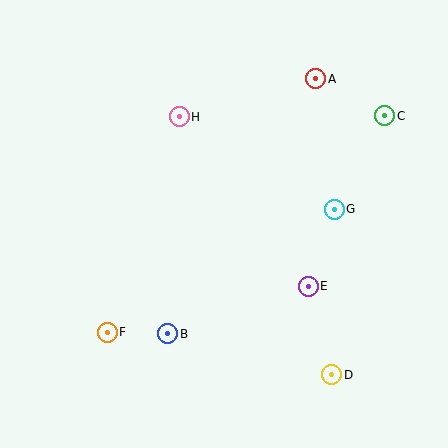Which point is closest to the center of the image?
Point E at (308, 286) is closest to the center.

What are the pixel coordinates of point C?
Point C is at (385, 116).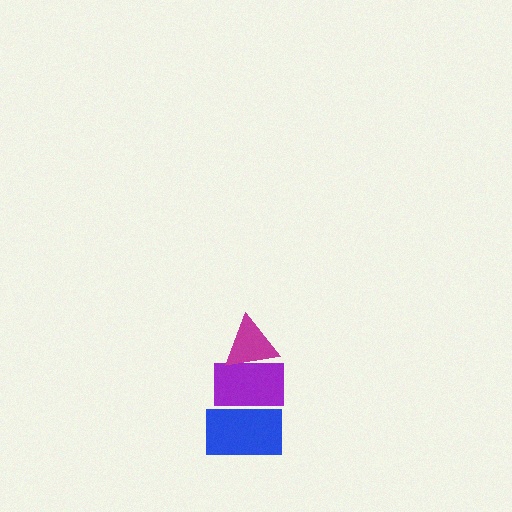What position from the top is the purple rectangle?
The purple rectangle is 2nd from the top.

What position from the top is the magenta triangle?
The magenta triangle is 1st from the top.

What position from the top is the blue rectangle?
The blue rectangle is 3rd from the top.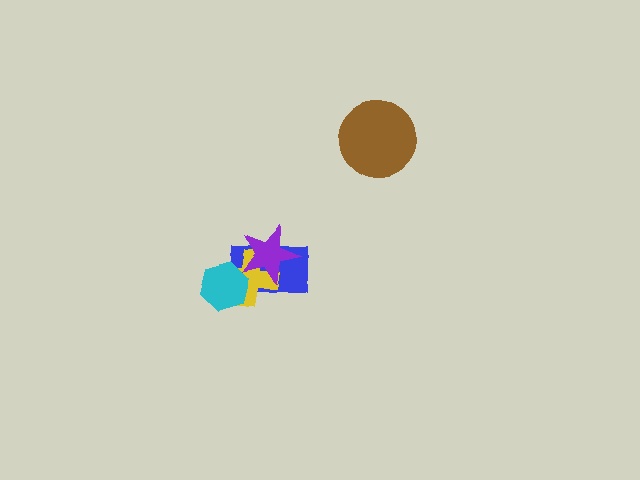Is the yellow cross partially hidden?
Yes, it is partially covered by another shape.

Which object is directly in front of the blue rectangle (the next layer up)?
The yellow cross is directly in front of the blue rectangle.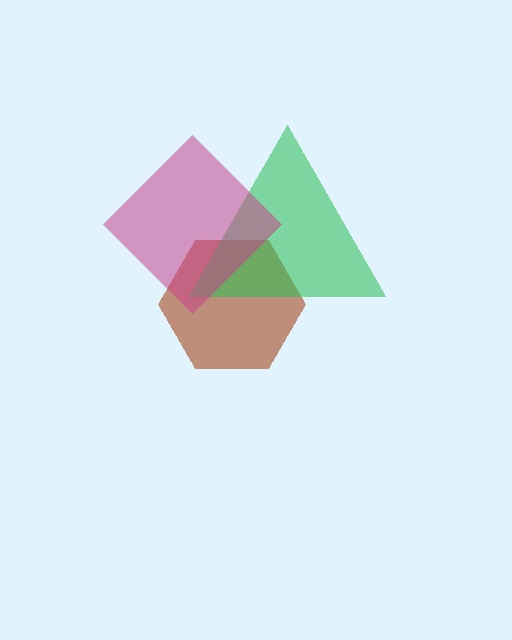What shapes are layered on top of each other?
The layered shapes are: a brown hexagon, a green triangle, a magenta diamond.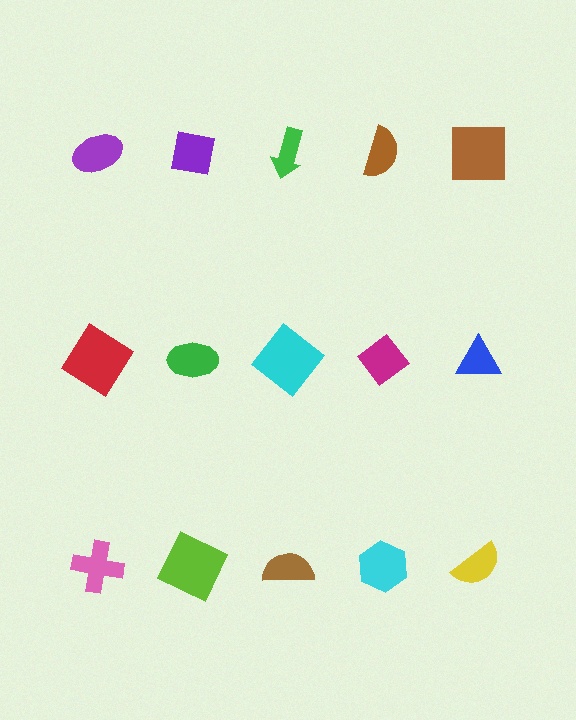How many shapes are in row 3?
5 shapes.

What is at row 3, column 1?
A pink cross.